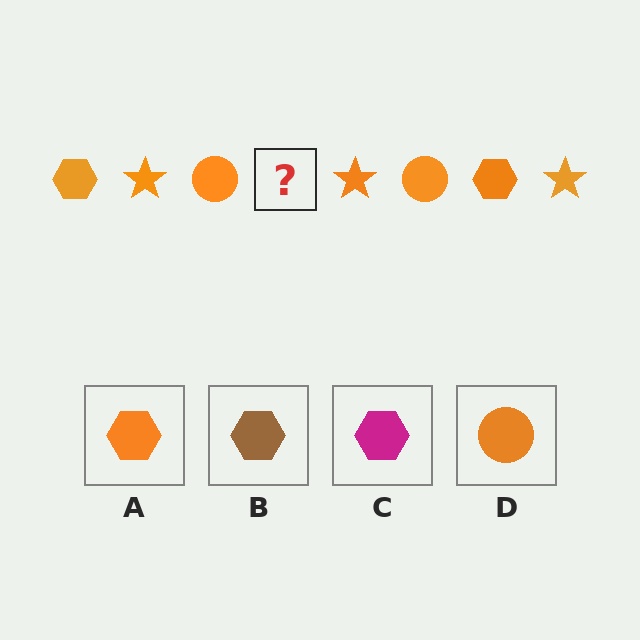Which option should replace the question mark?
Option A.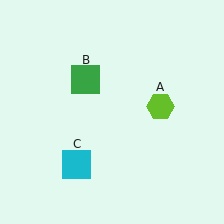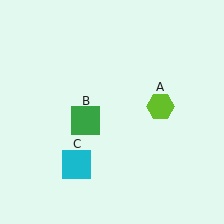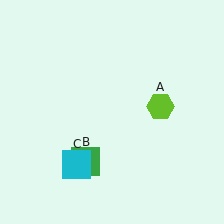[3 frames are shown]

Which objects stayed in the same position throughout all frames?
Lime hexagon (object A) and cyan square (object C) remained stationary.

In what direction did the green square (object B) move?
The green square (object B) moved down.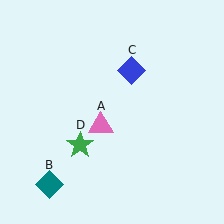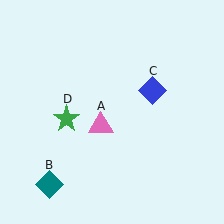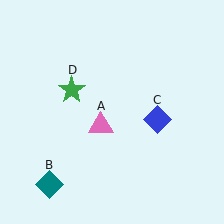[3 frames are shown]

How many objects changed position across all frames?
2 objects changed position: blue diamond (object C), green star (object D).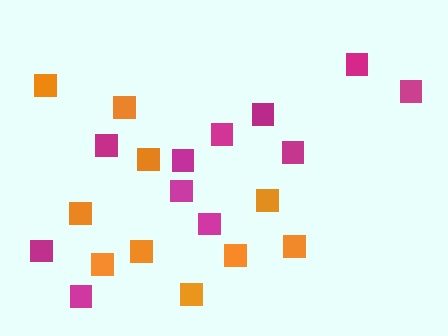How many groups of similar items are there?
There are 2 groups: one group of magenta squares (11) and one group of orange squares (10).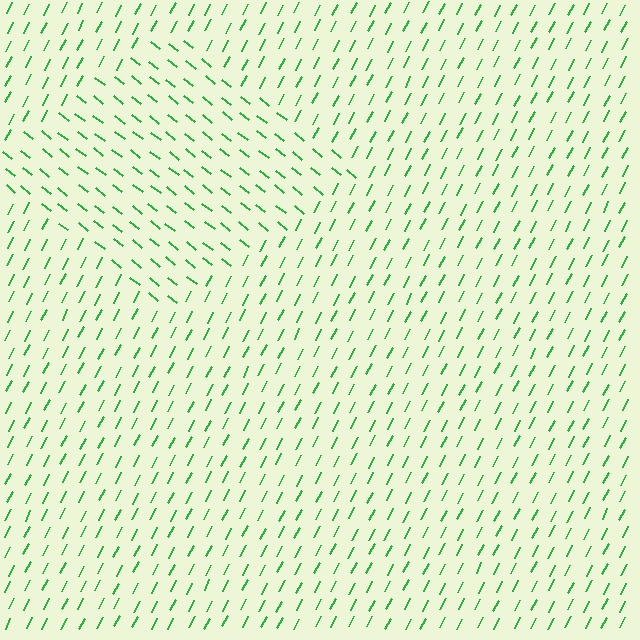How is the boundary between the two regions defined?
The boundary is defined purely by a change in line orientation (approximately 78 degrees difference). All lines are the same color and thickness.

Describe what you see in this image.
The image is filled with small green line segments. A diamond region in the image has lines oriented differently from the surrounding lines, creating a visible texture boundary.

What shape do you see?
I see a diamond.